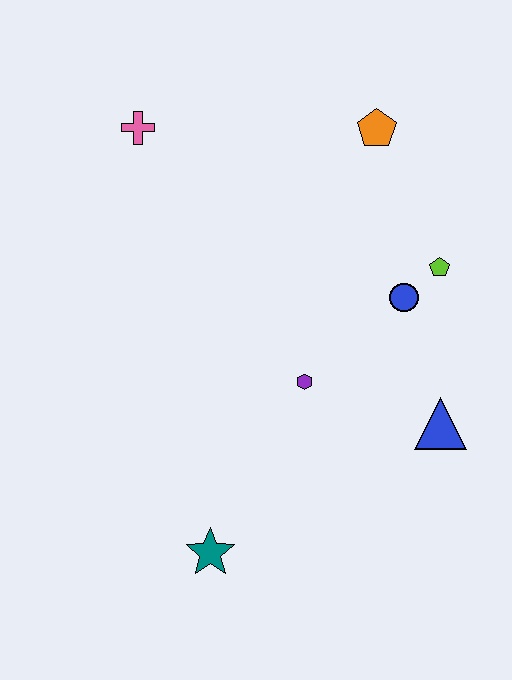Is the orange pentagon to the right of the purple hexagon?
Yes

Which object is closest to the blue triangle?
The blue circle is closest to the blue triangle.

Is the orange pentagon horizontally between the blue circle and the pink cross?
Yes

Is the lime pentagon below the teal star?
No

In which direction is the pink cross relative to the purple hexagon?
The pink cross is above the purple hexagon.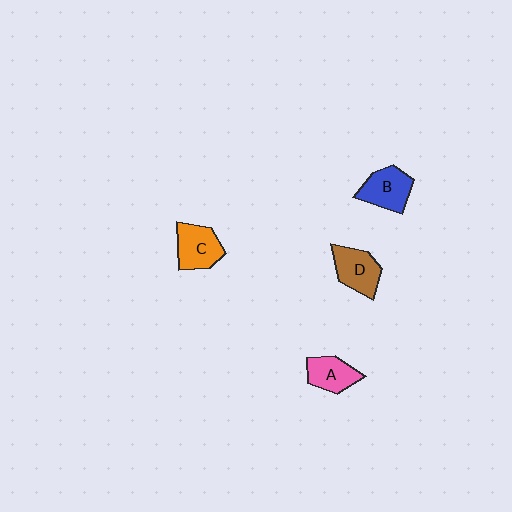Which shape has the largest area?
Shape C (orange).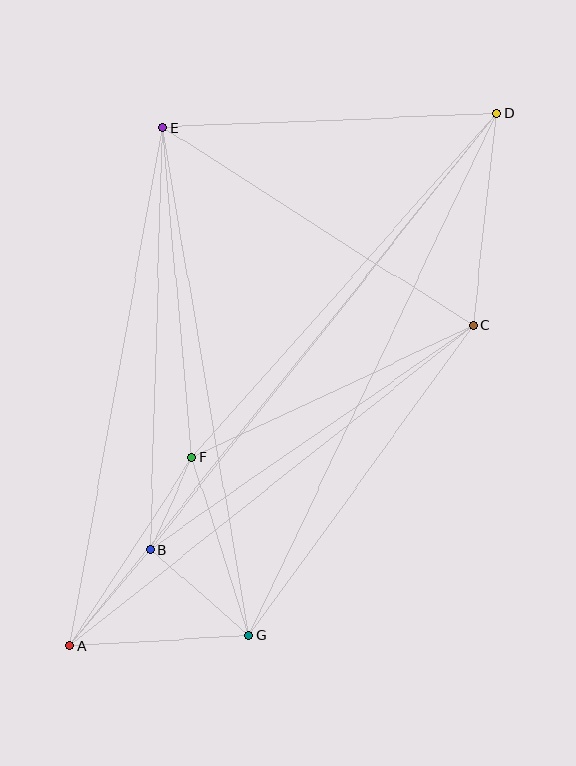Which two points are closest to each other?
Points B and F are closest to each other.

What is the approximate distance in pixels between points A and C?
The distance between A and C is approximately 515 pixels.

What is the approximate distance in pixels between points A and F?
The distance between A and F is approximately 224 pixels.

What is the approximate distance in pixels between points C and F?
The distance between C and F is approximately 311 pixels.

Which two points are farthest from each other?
Points A and D are farthest from each other.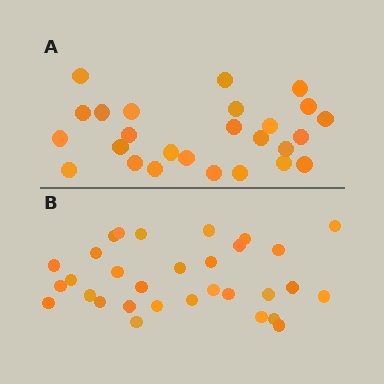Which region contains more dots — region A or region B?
Region B (the bottom region) has more dots.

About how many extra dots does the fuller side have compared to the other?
Region B has about 5 more dots than region A.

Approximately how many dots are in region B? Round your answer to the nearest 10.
About 30 dots. (The exact count is 31, which rounds to 30.)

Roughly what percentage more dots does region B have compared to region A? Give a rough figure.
About 20% more.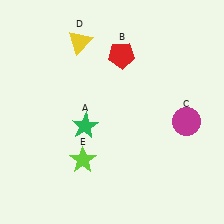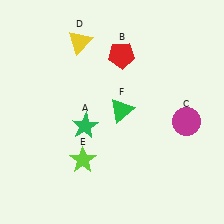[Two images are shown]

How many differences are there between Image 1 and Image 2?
There is 1 difference between the two images.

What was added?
A green triangle (F) was added in Image 2.